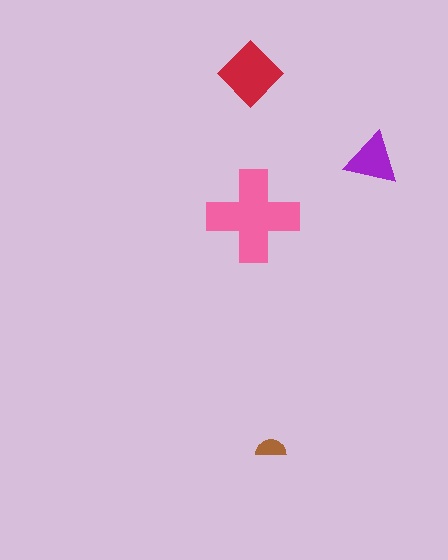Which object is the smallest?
The brown semicircle.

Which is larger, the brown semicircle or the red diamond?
The red diamond.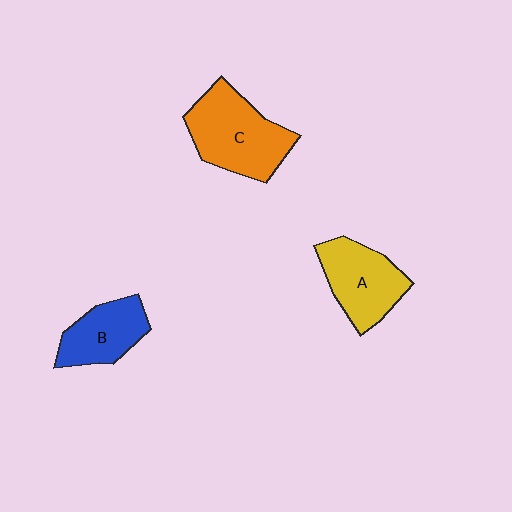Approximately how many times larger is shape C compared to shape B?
Approximately 1.5 times.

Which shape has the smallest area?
Shape B (blue).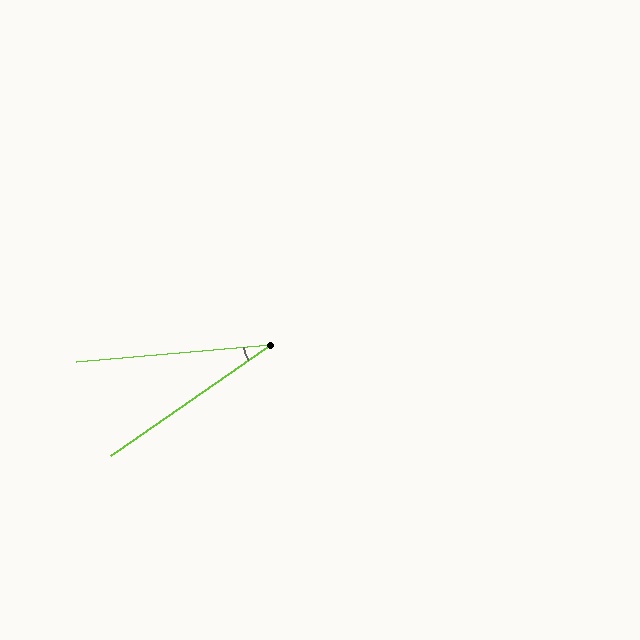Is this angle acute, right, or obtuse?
It is acute.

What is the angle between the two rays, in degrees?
Approximately 30 degrees.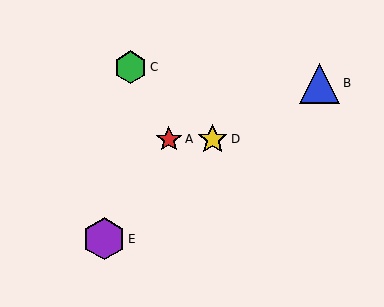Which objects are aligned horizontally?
Objects A, D are aligned horizontally.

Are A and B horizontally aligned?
No, A is at y≈139 and B is at y≈83.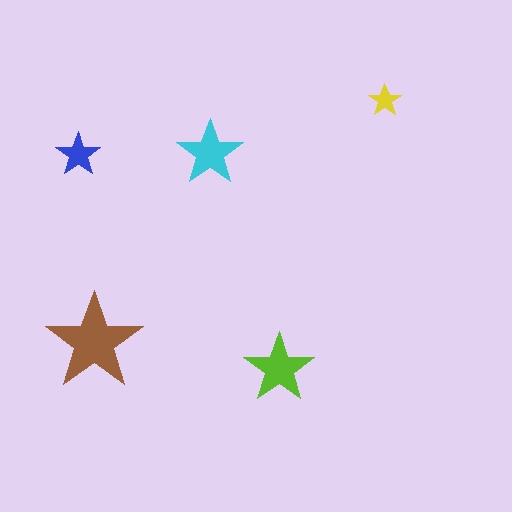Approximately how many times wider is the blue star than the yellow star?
About 1.5 times wider.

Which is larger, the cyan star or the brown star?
The brown one.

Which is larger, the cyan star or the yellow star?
The cyan one.